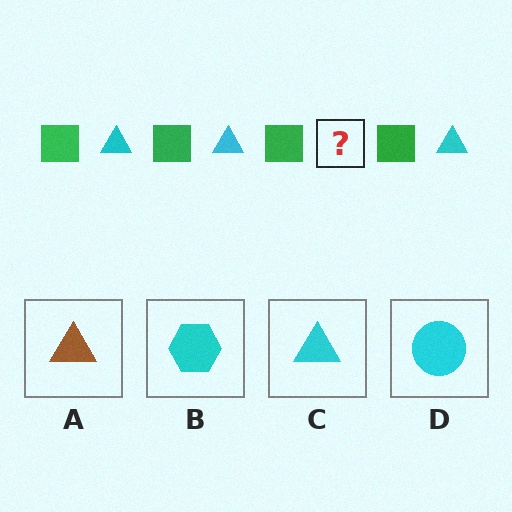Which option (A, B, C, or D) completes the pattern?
C.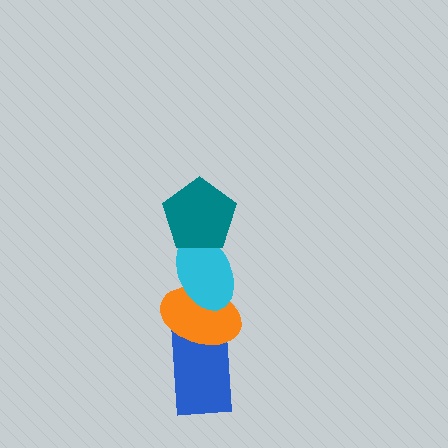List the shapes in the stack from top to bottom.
From top to bottom: the teal pentagon, the cyan ellipse, the orange ellipse, the blue rectangle.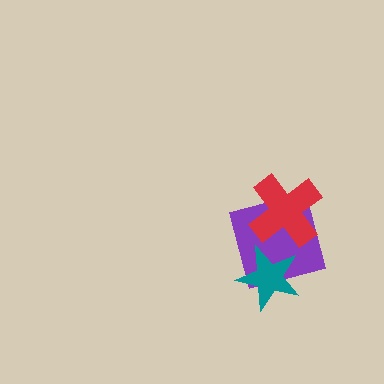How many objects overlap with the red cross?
1 object overlaps with the red cross.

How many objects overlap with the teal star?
1 object overlaps with the teal star.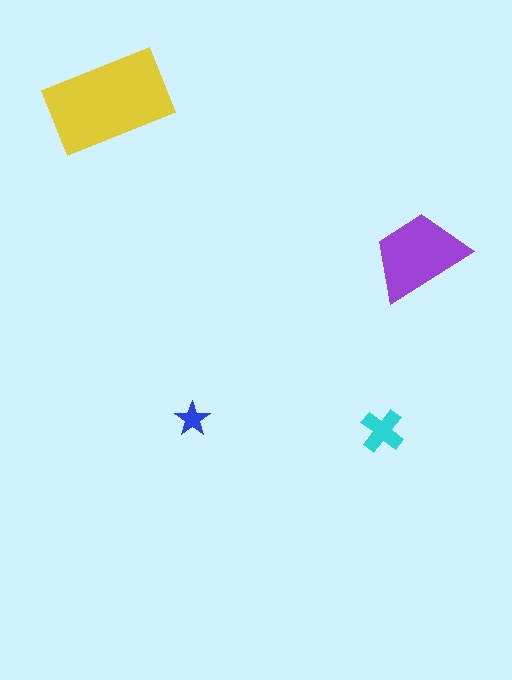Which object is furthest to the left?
The yellow rectangle is leftmost.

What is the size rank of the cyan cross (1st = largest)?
3rd.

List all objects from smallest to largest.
The blue star, the cyan cross, the purple trapezoid, the yellow rectangle.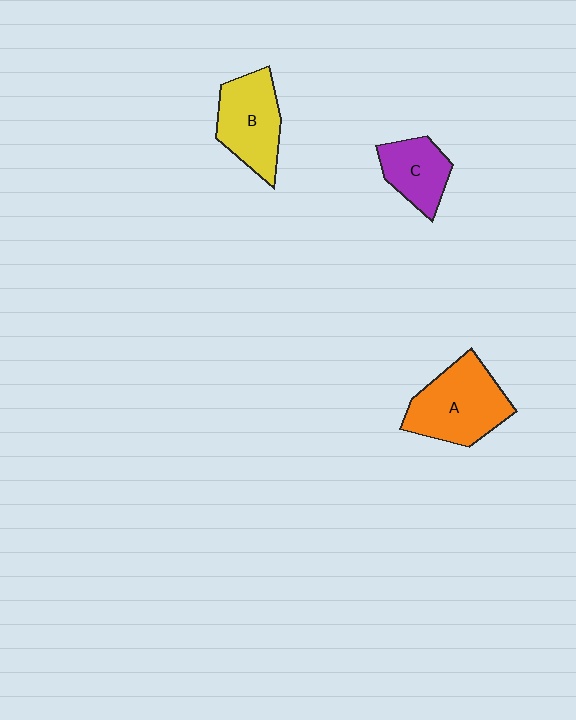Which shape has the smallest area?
Shape C (purple).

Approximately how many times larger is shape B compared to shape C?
Approximately 1.4 times.